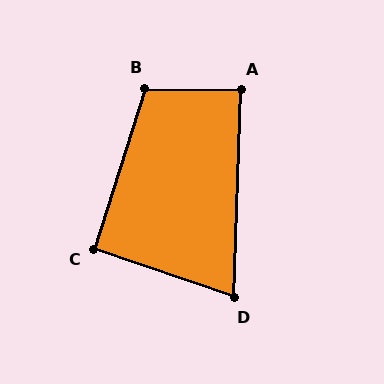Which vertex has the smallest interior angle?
D, at approximately 73 degrees.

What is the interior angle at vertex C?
Approximately 91 degrees (approximately right).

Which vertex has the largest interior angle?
B, at approximately 107 degrees.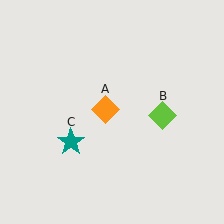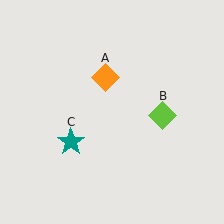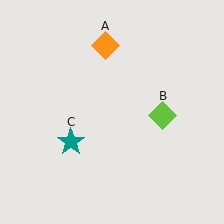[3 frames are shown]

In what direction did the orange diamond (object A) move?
The orange diamond (object A) moved up.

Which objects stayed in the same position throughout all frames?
Lime diamond (object B) and teal star (object C) remained stationary.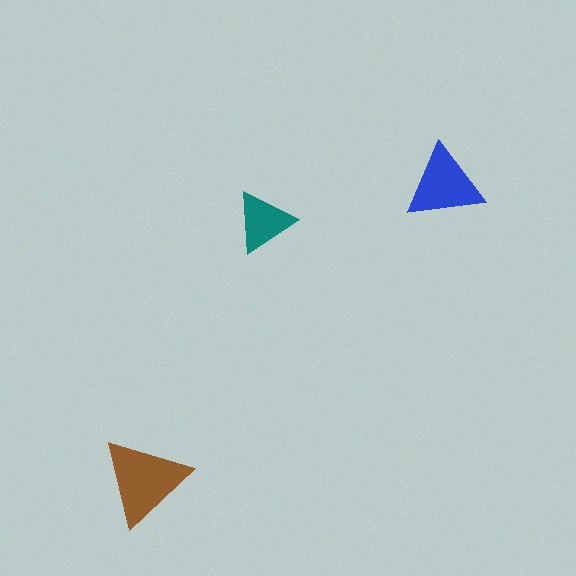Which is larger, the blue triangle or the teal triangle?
The blue one.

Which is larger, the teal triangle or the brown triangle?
The brown one.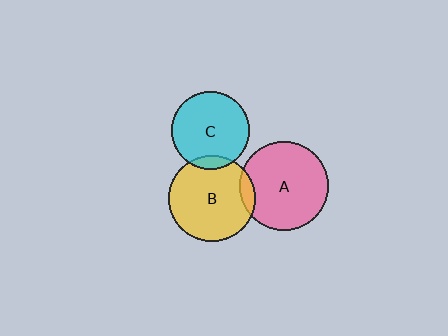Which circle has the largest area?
Circle A (pink).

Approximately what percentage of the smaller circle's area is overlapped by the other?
Approximately 10%.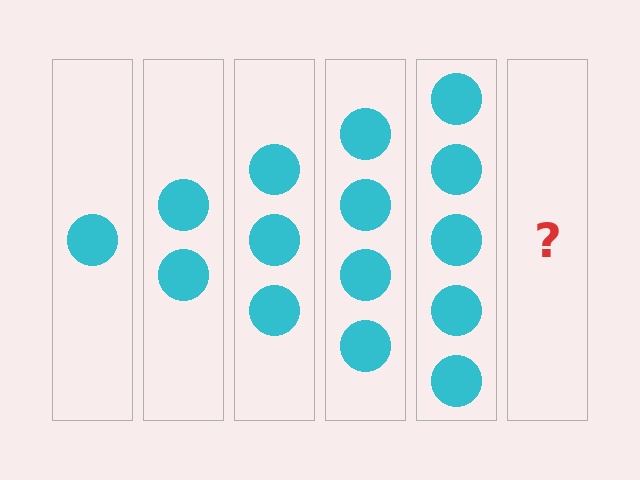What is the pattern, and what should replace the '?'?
The pattern is that each step adds one more circle. The '?' should be 6 circles.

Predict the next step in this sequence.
The next step is 6 circles.